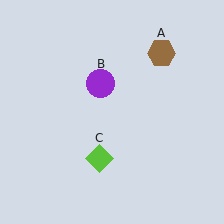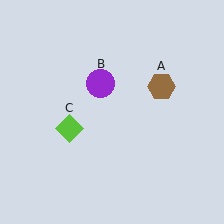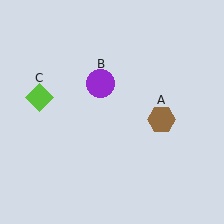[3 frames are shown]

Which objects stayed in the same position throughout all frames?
Purple circle (object B) remained stationary.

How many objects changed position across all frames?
2 objects changed position: brown hexagon (object A), lime diamond (object C).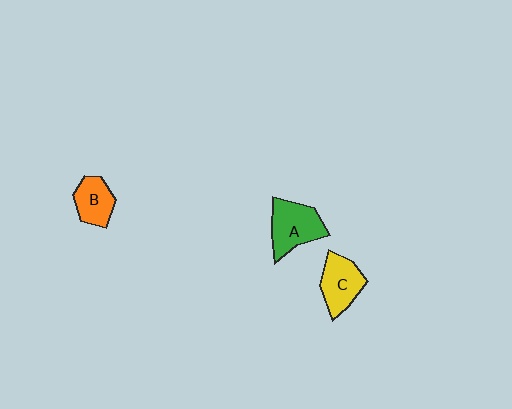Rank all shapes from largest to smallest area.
From largest to smallest: A (green), C (yellow), B (orange).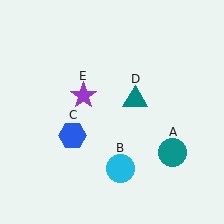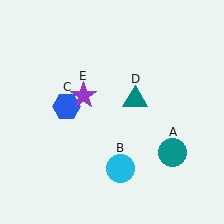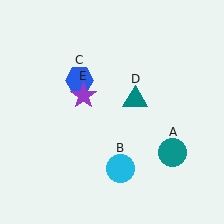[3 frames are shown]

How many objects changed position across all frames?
1 object changed position: blue hexagon (object C).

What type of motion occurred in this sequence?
The blue hexagon (object C) rotated clockwise around the center of the scene.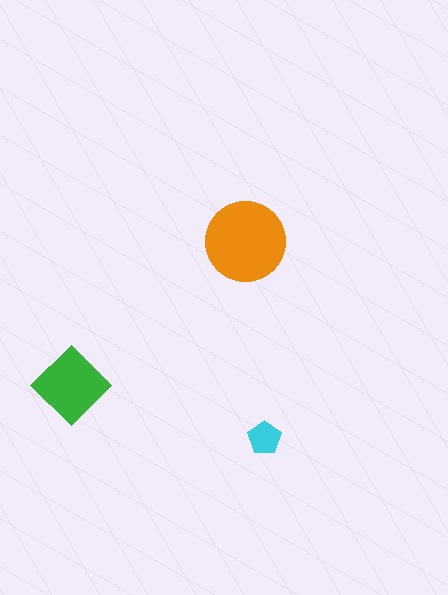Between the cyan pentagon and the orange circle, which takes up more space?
The orange circle.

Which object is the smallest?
The cyan pentagon.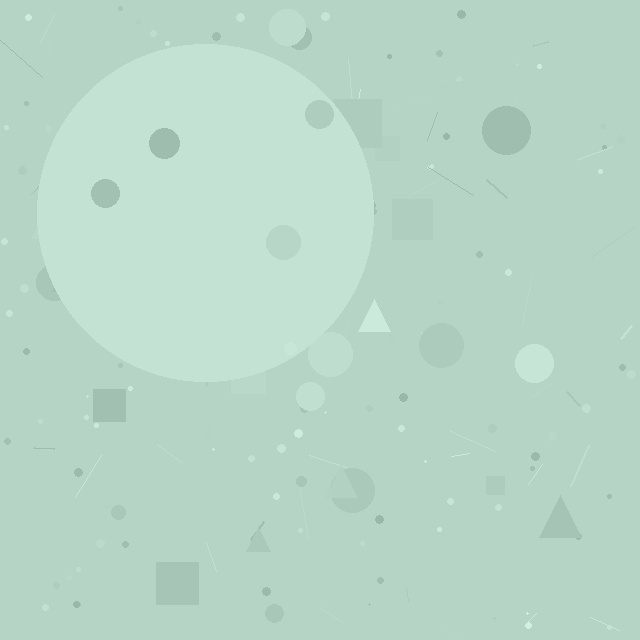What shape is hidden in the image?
A circle is hidden in the image.